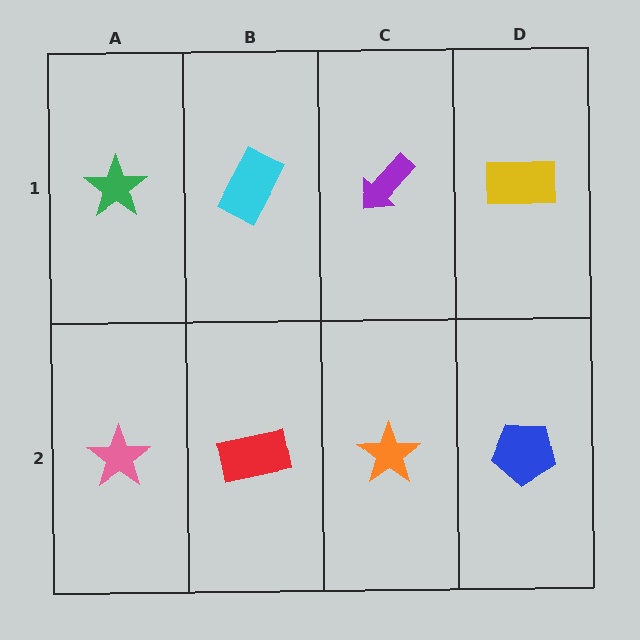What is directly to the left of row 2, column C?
A red rectangle.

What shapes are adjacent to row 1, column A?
A pink star (row 2, column A), a cyan rectangle (row 1, column B).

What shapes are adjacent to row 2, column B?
A cyan rectangle (row 1, column B), a pink star (row 2, column A), an orange star (row 2, column C).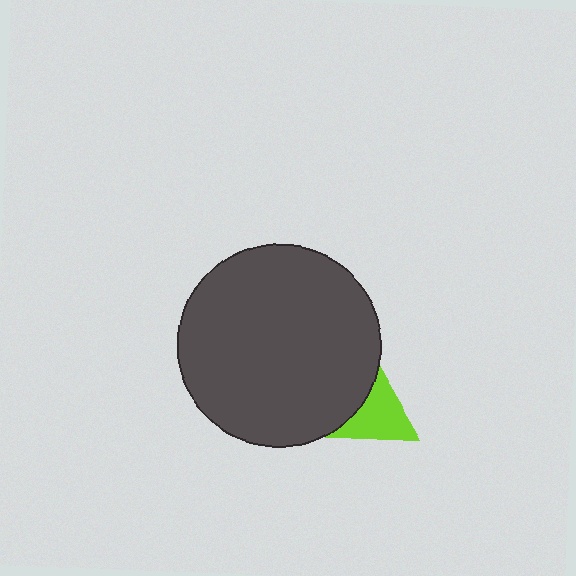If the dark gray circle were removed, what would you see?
You would see the complete lime triangle.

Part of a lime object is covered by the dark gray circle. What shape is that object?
It is a triangle.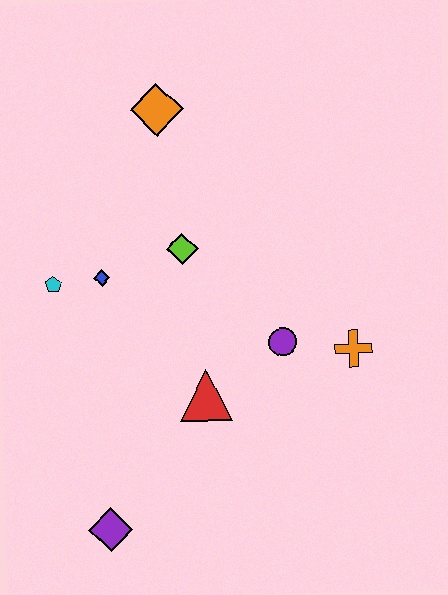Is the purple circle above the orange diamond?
No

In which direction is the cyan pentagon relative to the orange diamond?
The cyan pentagon is below the orange diamond.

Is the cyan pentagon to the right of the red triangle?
No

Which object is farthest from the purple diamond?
The orange diamond is farthest from the purple diamond.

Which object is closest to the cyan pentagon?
The blue diamond is closest to the cyan pentagon.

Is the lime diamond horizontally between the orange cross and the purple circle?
No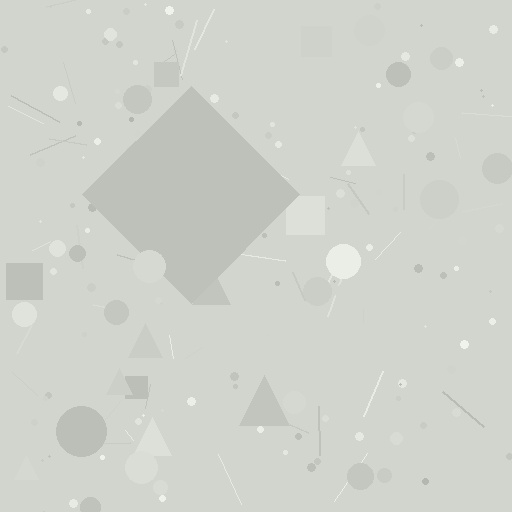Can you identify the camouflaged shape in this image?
The camouflaged shape is a diamond.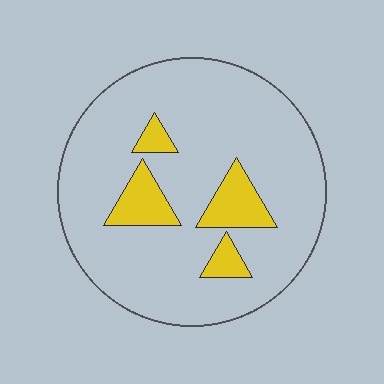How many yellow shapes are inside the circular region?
4.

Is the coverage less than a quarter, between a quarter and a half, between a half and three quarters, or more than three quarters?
Less than a quarter.